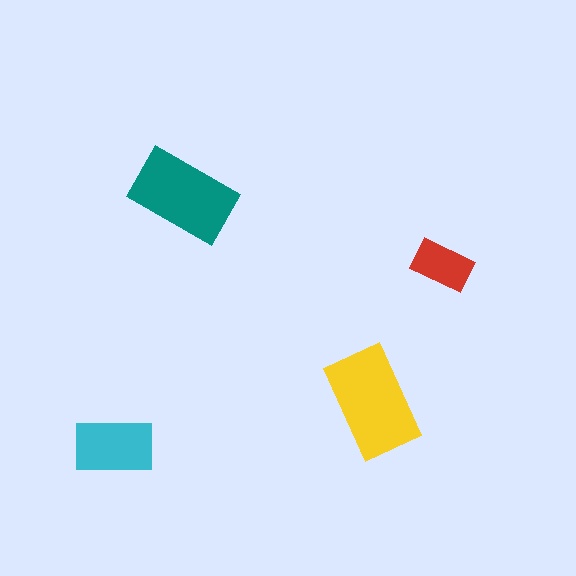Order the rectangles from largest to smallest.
the yellow one, the teal one, the cyan one, the red one.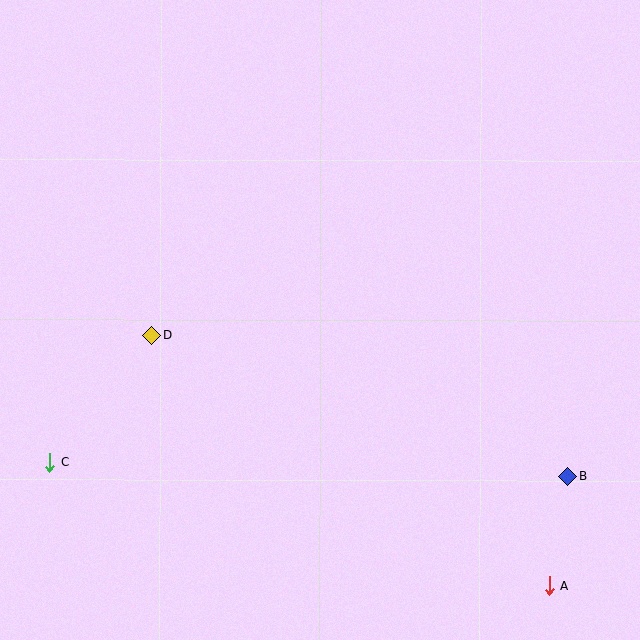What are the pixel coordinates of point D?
Point D is at (152, 335).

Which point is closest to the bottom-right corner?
Point A is closest to the bottom-right corner.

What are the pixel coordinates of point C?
Point C is at (49, 462).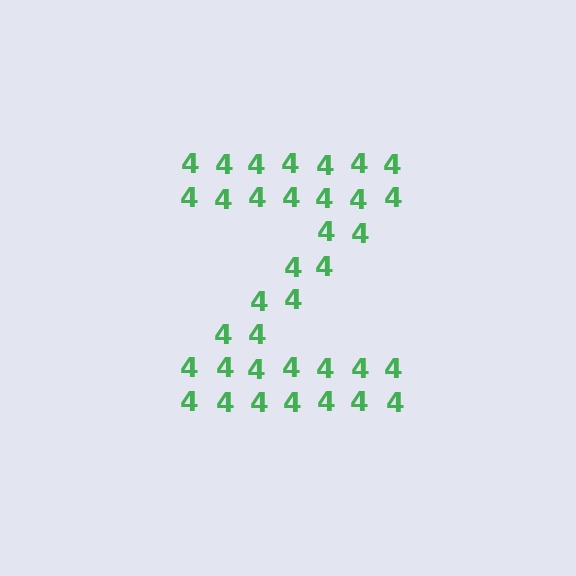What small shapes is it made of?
It is made of small digit 4's.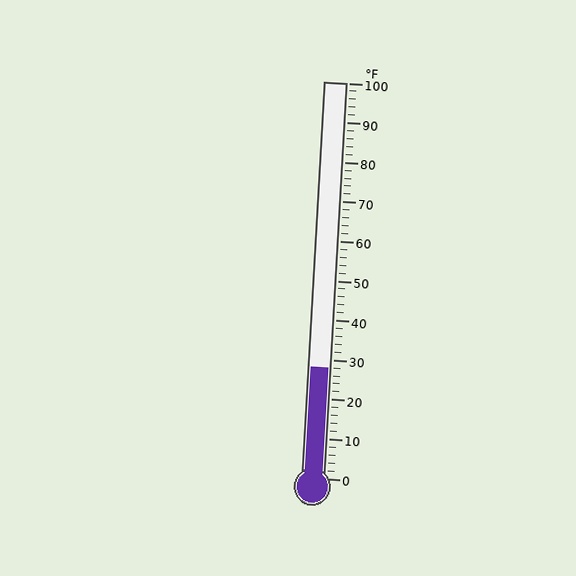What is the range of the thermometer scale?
The thermometer scale ranges from 0°F to 100°F.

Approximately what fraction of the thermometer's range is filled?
The thermometer is filled to approximately 30% of its range.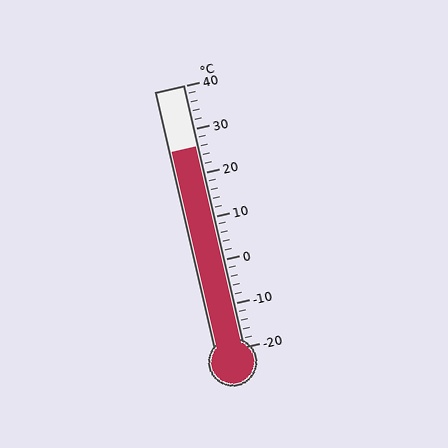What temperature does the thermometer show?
The thermometer shows approximately 26°C.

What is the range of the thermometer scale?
The thermometer scale ranges from -20°C to 40°C.